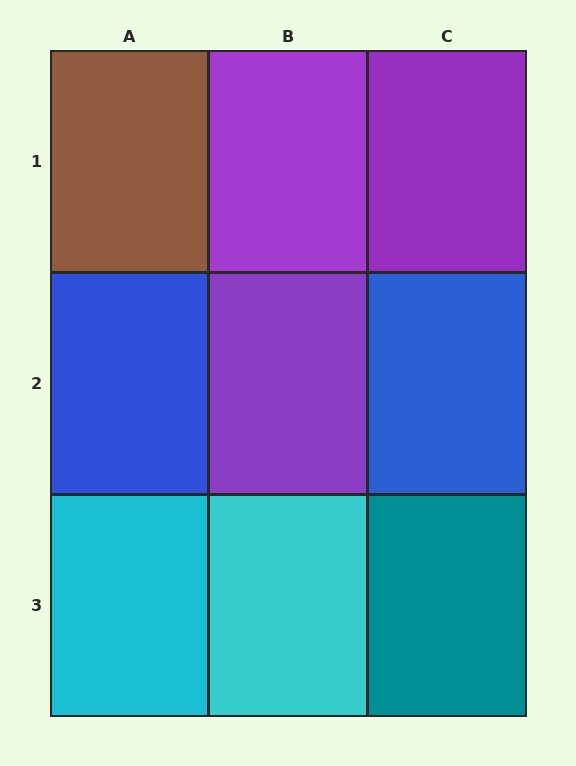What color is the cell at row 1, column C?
Purple.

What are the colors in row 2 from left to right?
Blue, purple, blue.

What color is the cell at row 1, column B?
Purple.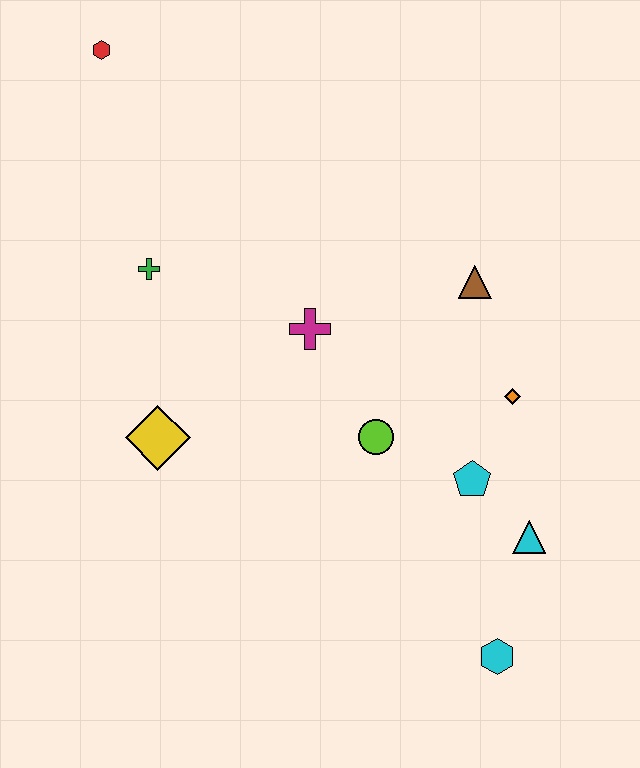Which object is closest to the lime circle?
The cyan pentagon is closest to the lime circle.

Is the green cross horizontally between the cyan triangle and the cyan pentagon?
No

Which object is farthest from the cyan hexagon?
The red hexagon is farthest from the cyan hexagon.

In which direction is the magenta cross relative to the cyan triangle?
The magenta cross is to the left of the cyan triangle.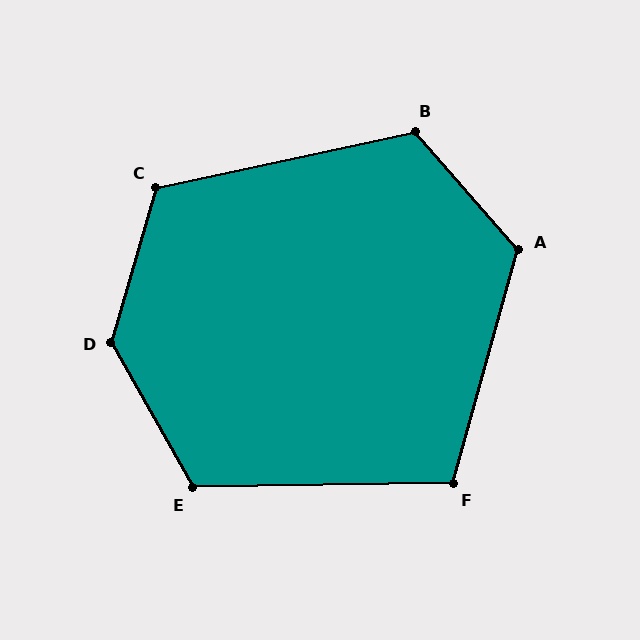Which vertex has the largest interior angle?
D, at approximately 134 degrees.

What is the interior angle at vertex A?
Approximately 123 degrees (obtuse).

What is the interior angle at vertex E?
Approximately 119 degrees (obtuse).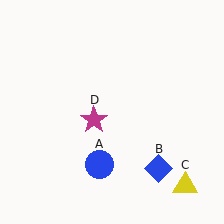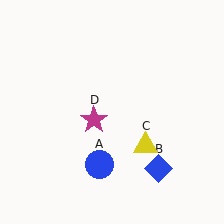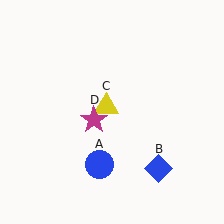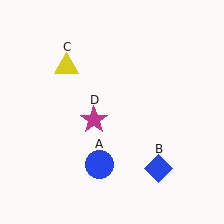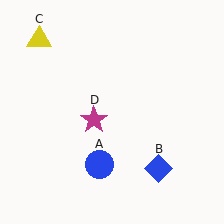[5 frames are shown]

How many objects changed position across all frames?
1 object changed position: yellow triangle (object C).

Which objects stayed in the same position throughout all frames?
Blue circle (object A) and blue diamond (object B) and magenta star (object D) remained stationary.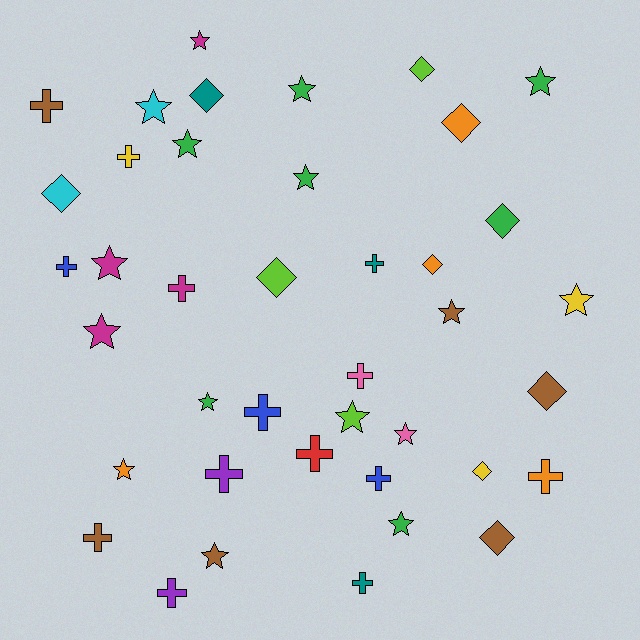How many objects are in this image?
There are 40 objects.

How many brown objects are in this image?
There are 6 brown objects.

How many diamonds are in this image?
There are 10 diamonds.